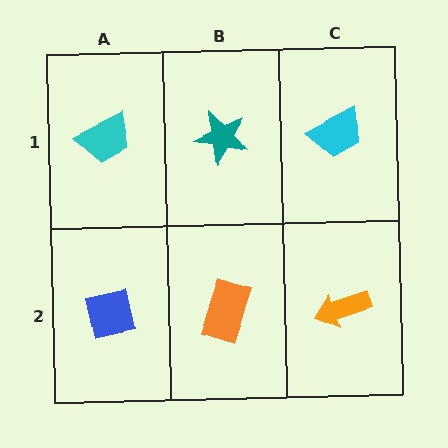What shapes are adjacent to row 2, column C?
A cyan trapezoid (row 1, column C), an orange rectangle (row 2, column B).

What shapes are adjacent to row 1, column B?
An orange rectangle (row 2, column B), a cyan trapezoid (row 1, column A), a cyan trapezoid (row 1, column C).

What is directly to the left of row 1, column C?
A teal star.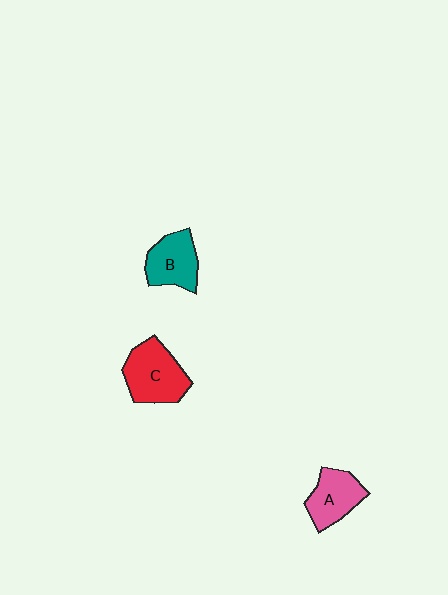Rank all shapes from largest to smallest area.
From largest to smallest: C (red), B (teal), A (pink).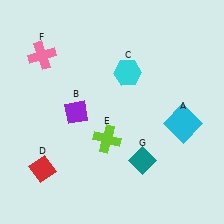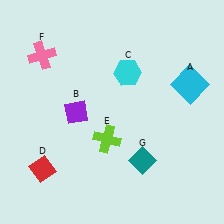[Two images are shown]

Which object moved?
The cyan square (A) moved up.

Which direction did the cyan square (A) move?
The cyan square (A) moved up.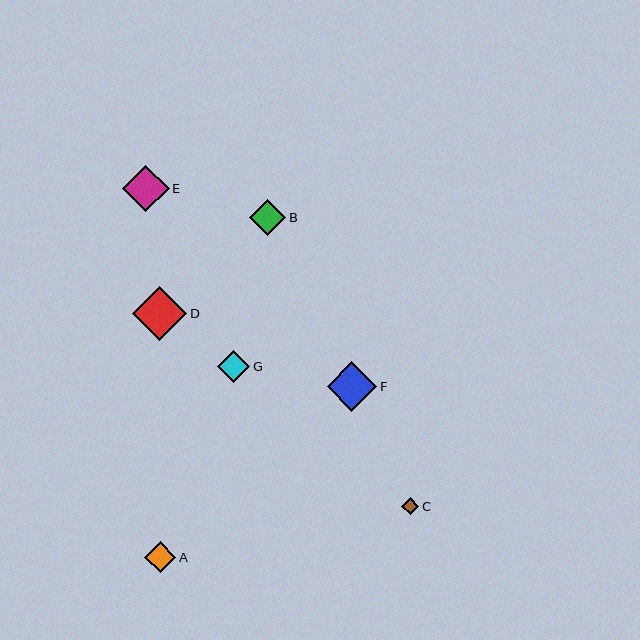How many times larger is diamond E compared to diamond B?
Diamond E is approximately 1.3 times the size of diamond B.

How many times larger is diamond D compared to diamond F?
Diamond D is approximately 1.1 times the size of diamond F.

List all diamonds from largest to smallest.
From largest to smallest: D, F, E, B, G, A, C.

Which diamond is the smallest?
Diamond C is the smallest with a size of approximately 17 pixels.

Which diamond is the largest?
Diamond D is the largest with a size of approximately 54 pixels.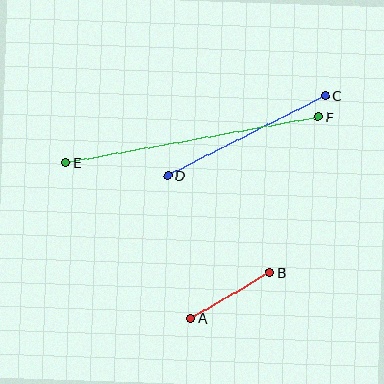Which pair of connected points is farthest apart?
Points E and F are farthest apart.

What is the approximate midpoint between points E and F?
The midpoint is at approximately (192, 140) pixels.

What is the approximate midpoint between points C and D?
The midpoint is at approximately (247, 136) pixels.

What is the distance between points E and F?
The distance is approximately 256 pixels.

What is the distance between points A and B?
The distance is approximately 92 pixels.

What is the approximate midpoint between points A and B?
The midpoint is at approximately (230, 295) pixels.